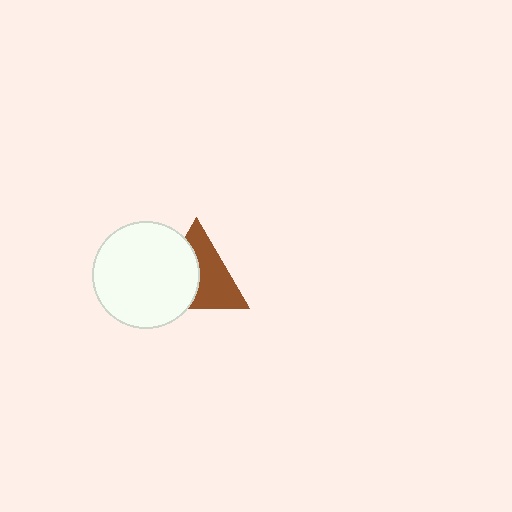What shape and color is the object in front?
The object in front is a white circle.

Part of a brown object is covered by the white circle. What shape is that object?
It is a triangle.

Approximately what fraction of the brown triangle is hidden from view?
Roughly 46% of the brown triangle is hidden behind the white circle.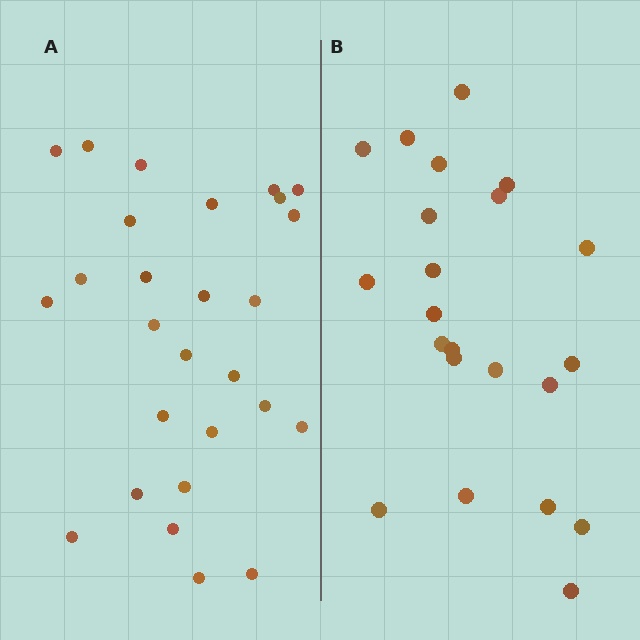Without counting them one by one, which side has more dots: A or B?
Region A (the left region) has more dots.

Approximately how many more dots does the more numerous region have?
Region A has about 5 more dots than region B.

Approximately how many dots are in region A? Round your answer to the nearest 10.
About 30 dots. (The exact count is 27, which rounds to 30.)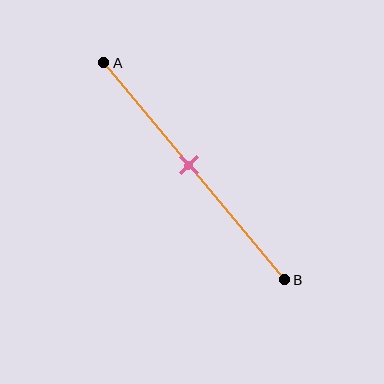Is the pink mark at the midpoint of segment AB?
Yes, the mark is approximately at the midpoint.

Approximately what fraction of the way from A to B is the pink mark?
The pink mark is approximately 45% of the way from A to B.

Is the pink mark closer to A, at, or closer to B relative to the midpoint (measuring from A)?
The pink mark is approximately at the midpoint of segment AB.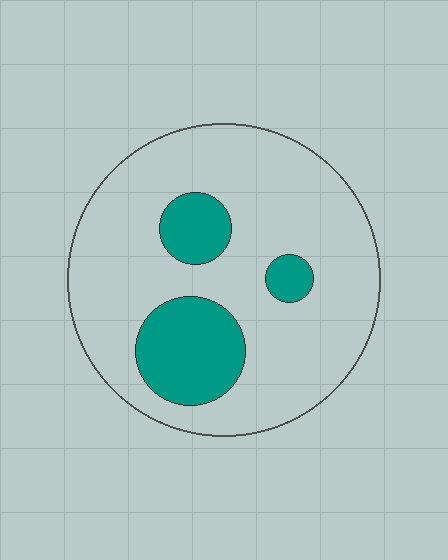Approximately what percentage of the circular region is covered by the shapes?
Approximately 20%.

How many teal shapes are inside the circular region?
3.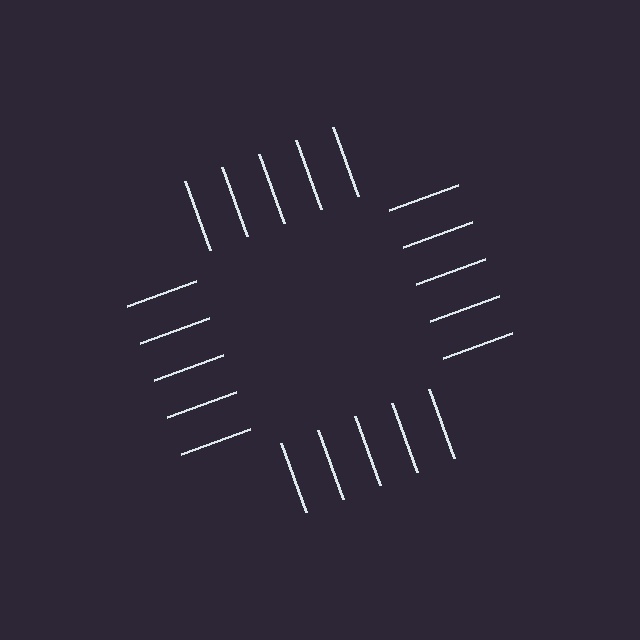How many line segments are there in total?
20 — 5 along each of the 4 edges.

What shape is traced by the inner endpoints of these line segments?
An illusory square — the line segments terminate on its edges but no continuous stroke is drawn.